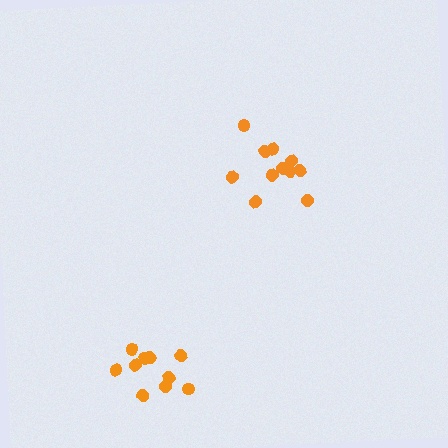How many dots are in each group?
Group 1: 10 dots, Group 2: 11 dots (21 total).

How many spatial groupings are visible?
There are 2 spatial groupings.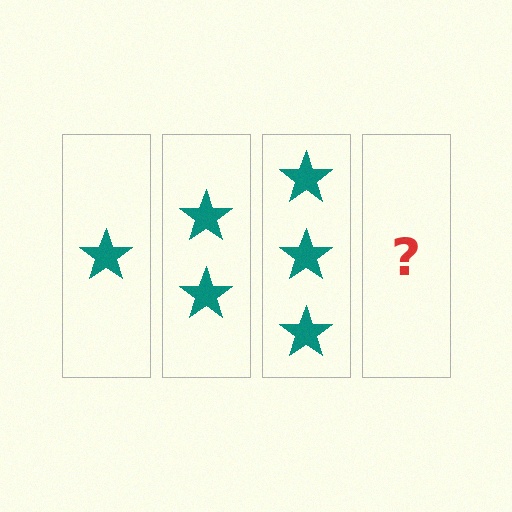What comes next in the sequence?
The next element should be 4 stars.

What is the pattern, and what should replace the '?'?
The pattern is that each step adds one more star. The '?' should be 4 stars.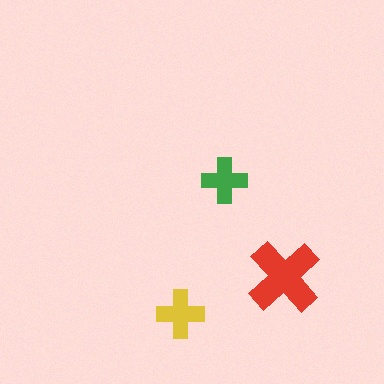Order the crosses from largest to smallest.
the red one, the yellow one, the green one.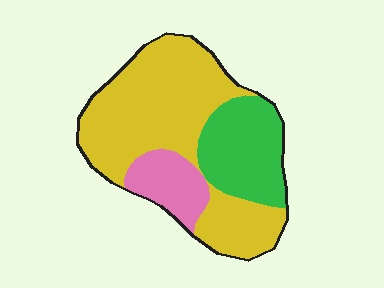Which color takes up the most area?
Yellow, at roughly 60%.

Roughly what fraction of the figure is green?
Green takes up between a sixth and a third of the figure.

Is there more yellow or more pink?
Yellow.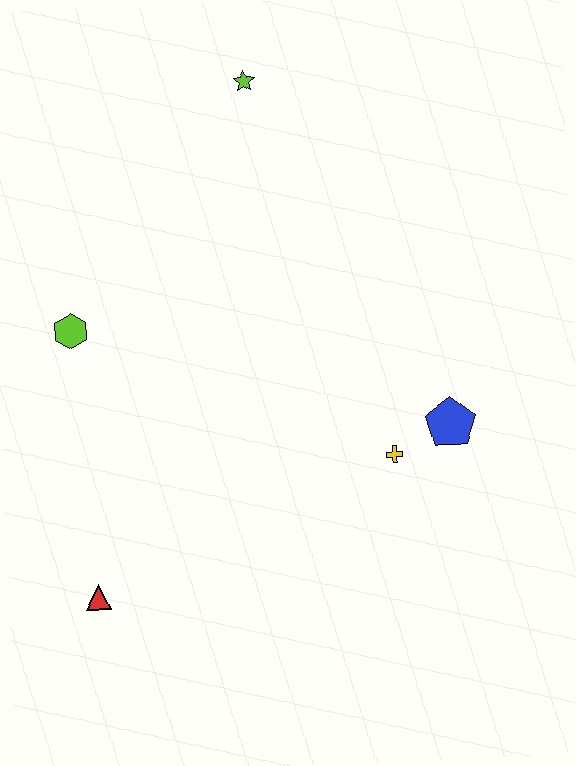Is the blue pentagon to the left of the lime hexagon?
No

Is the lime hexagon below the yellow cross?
No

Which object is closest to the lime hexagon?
The red triangle is closest to the lime hexagon.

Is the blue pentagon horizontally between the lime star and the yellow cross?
No